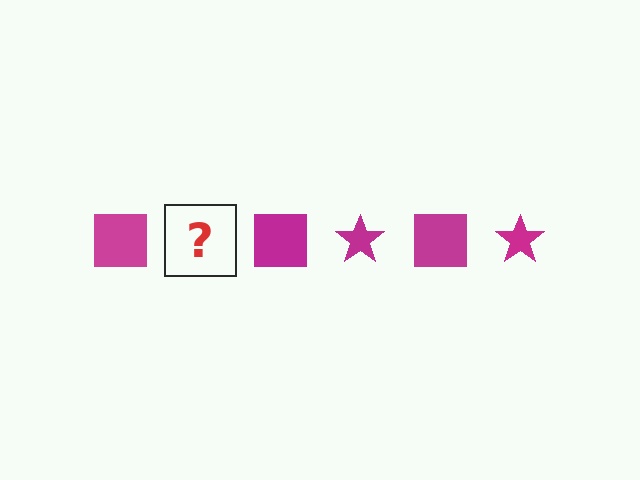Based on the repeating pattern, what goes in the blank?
The blank should be a magenta star.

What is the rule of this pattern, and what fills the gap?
The rule is that the pattern cycles through square, star shapes in magenta. The gap should be filled with a magenta star.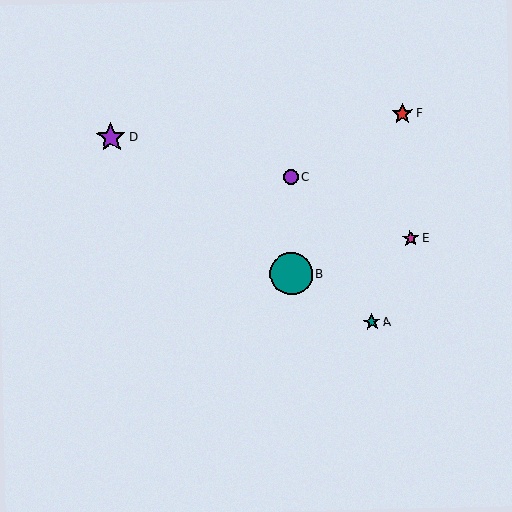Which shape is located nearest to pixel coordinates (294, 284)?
The teal circle (labeled B) at (291, 274) is nearest to that location.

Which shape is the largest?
The teal circle (labeled B) is the largest.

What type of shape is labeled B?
Shape B is a teal circle.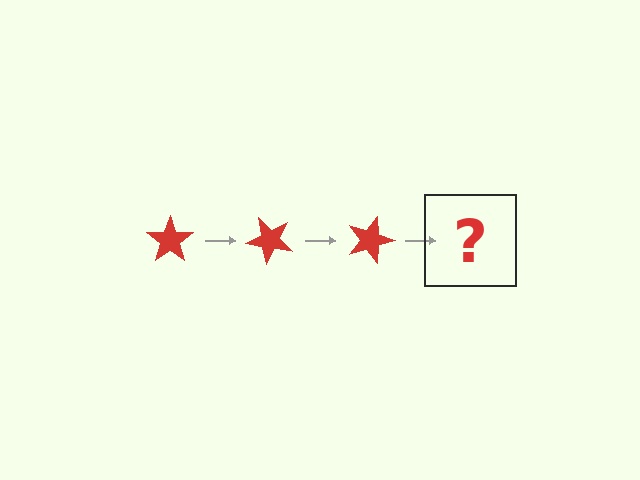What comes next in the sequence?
The next element should be a red star rotated 135 degrees.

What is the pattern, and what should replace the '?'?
The pattern is that the star rotates 45 degrees each step. The '?' should be a red star rotated 135 degrees.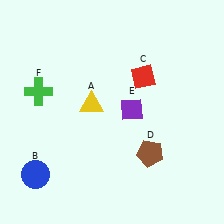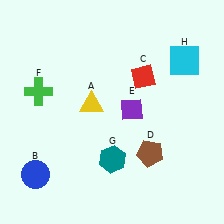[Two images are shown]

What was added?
A teal hexagon (G), a cyan square (H) were added in Image 2.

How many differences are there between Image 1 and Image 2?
There are 2 differences between the two images.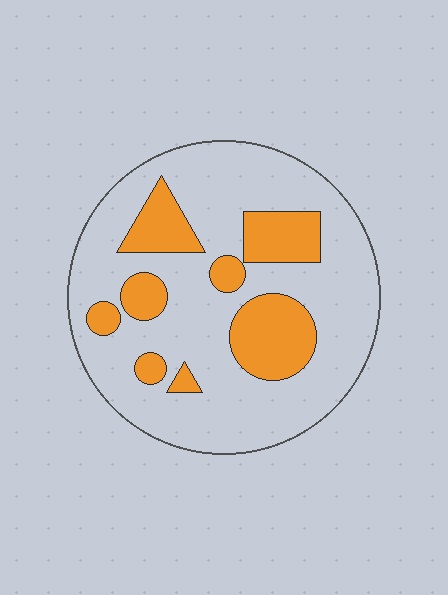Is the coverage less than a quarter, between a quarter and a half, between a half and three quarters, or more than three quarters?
Less than a quarter.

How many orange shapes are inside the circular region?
8.